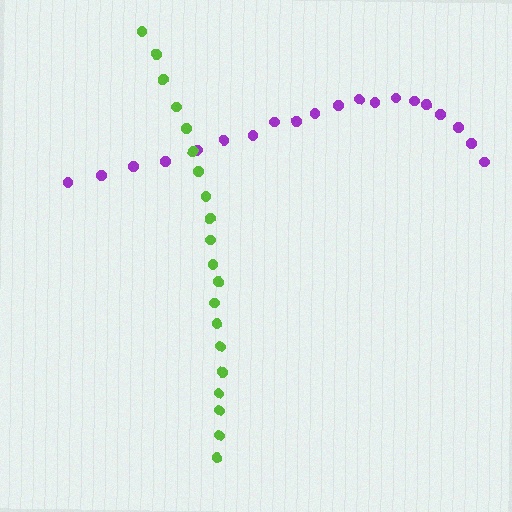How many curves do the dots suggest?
There are 2 distinct paths.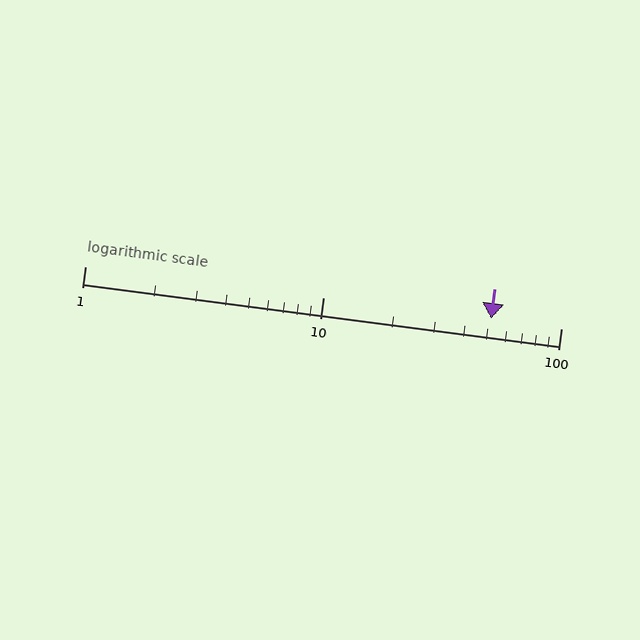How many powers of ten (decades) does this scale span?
The scale spans 2 decades, from 1 to 100.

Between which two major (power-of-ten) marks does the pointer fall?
The pointer is between 10 and 100.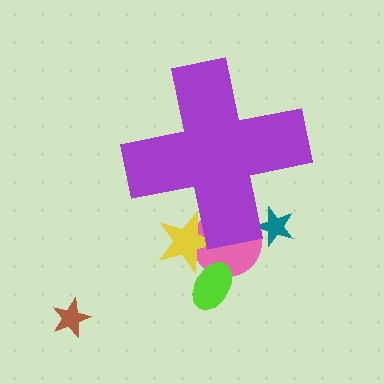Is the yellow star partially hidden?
Yes, the yellow star is partially hidden behind the purple cross.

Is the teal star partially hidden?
Yes, the teal star is partially hidden behind the purple cross.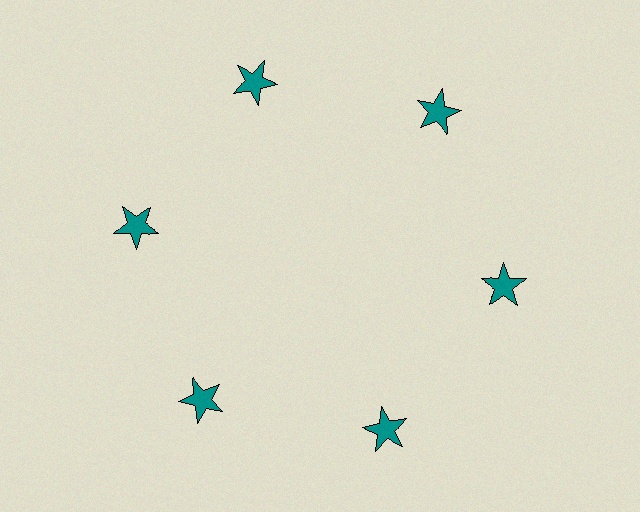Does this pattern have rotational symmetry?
Yes, this pattern has 6-fold rotational symmetry. It looks the same after rotating 60 degrees around the center.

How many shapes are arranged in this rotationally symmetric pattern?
There are 6 shapes, arranged in 6 groups of 1.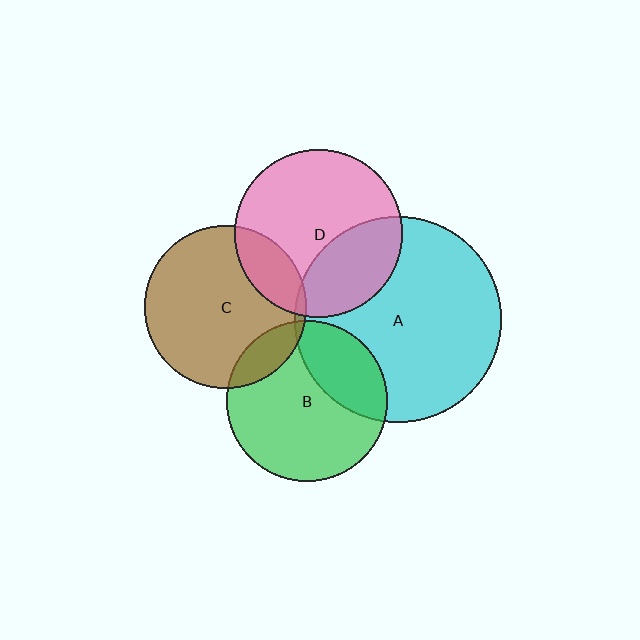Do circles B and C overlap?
Yes.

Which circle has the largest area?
Circle A (cyan).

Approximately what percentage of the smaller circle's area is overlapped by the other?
Approximately 15%.